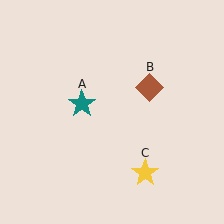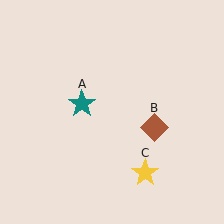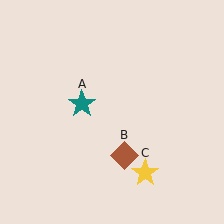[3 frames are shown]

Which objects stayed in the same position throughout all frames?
Teal star (object A) and yellow star (object C) remained stationary.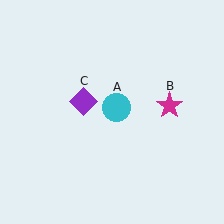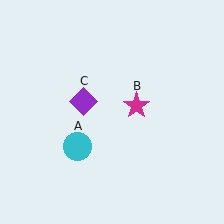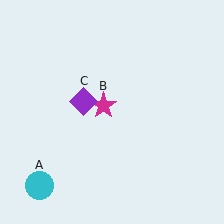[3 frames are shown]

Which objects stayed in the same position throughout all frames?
Purple diamond (object C) remained stationary.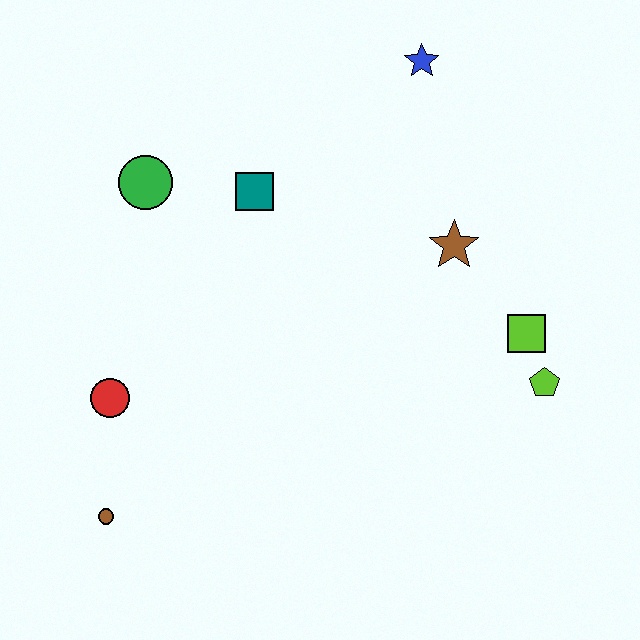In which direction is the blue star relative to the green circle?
The blue star is to the right of the green circle.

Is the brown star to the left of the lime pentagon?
Yes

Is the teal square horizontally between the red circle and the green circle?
No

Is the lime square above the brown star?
No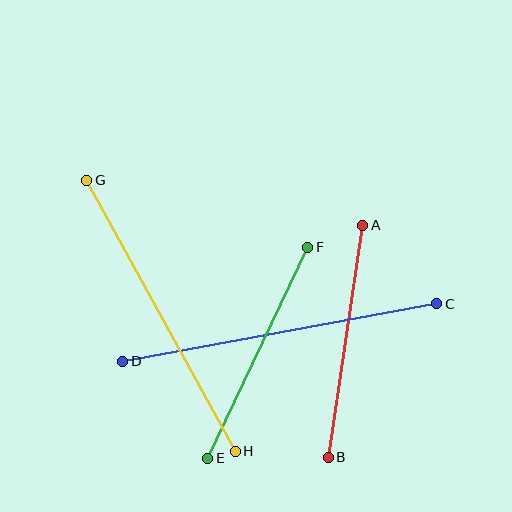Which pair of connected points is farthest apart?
Points C and D are farthest apart.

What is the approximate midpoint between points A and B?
The midpoint is at approximately (345, 341) pixels.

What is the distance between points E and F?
The distance is approximately 234 pixels.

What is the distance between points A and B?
The distance is approximately 235 pixels.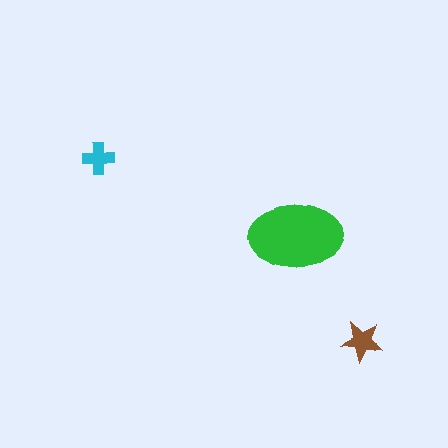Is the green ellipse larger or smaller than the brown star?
Larger.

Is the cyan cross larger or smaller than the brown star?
Smaller.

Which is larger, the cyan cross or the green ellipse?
The green ellipse.